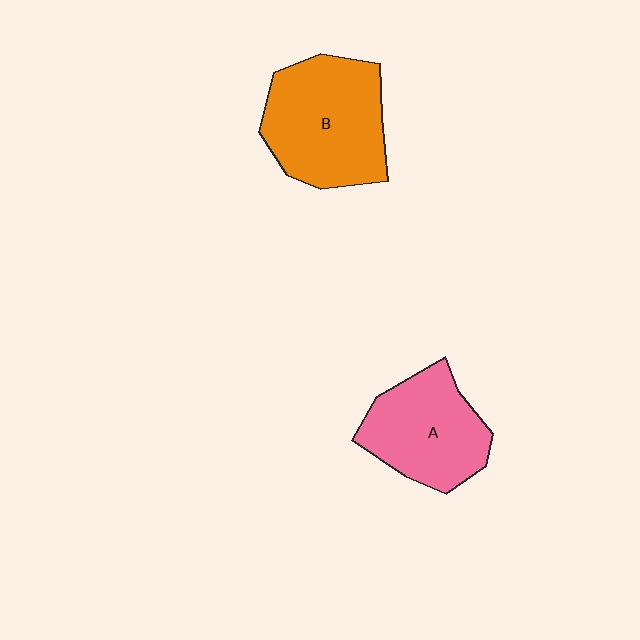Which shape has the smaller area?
Shape A (pink).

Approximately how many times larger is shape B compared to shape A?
Approximately 1.2 times.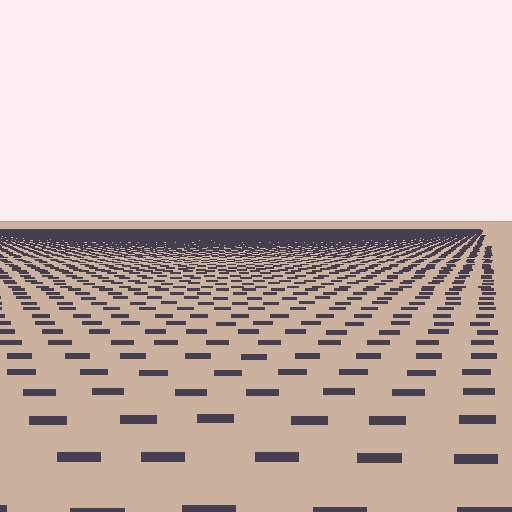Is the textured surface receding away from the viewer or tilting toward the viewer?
The surface is receding away from the viewer. Texture elements get smaller and denser toward the top.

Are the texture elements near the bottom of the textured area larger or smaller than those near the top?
Larger. Near the bottom, elements are closer to the viewer and appear at a bigger on-screen size.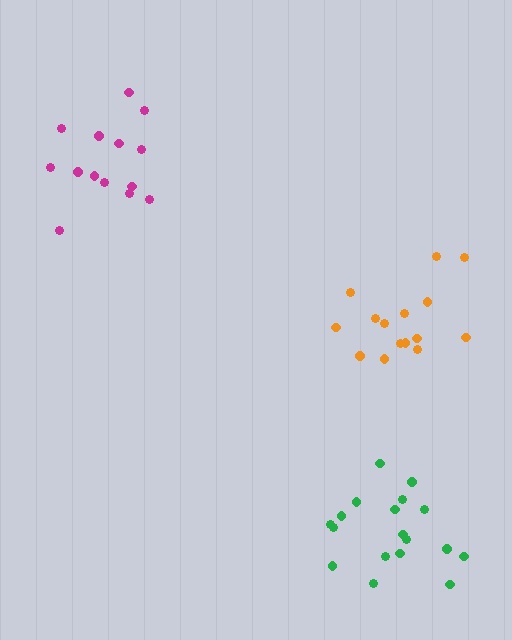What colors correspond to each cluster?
The clusters are colored: magenta, orange, green.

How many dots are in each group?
Group 1: 14 dots, Group 2: 15 dots, Group 3: 18 dots (47 total).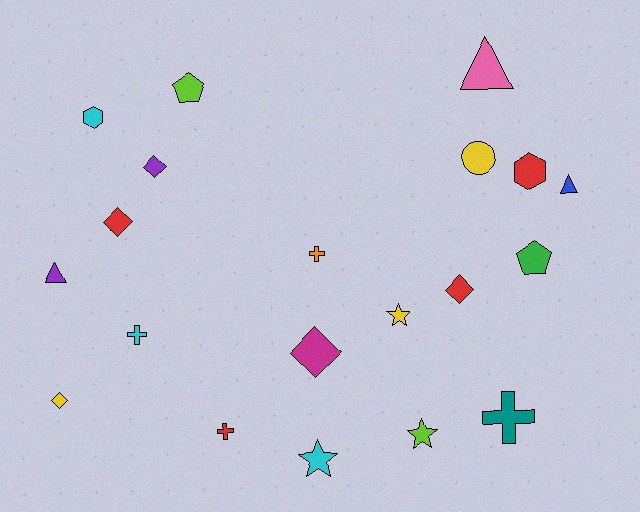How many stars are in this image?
There are 3 stars.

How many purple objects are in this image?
There are 2 purple objects.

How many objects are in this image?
There are 20 objects.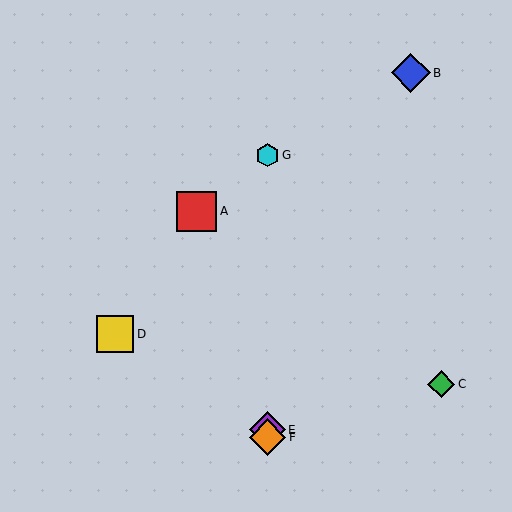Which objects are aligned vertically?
Objects E, F, G are aligned vertically.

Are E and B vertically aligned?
No, E is at x≈268 and B is at x≈411.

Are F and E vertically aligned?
Yes, both are at x≈268.